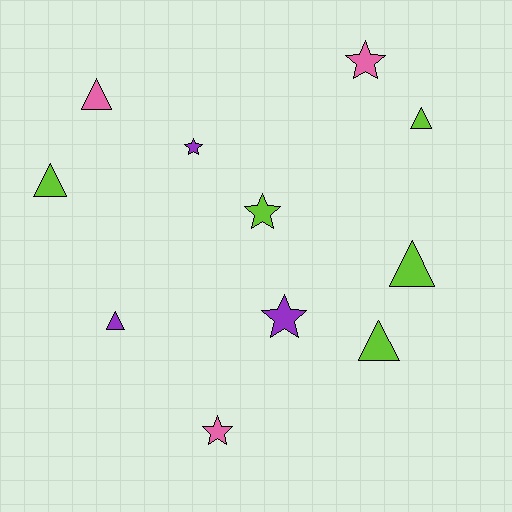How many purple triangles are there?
There is 1 purple triangle.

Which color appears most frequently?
Lime, with 5 objects.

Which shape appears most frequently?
Triangle, with 6 objects.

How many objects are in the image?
There are 11 objects.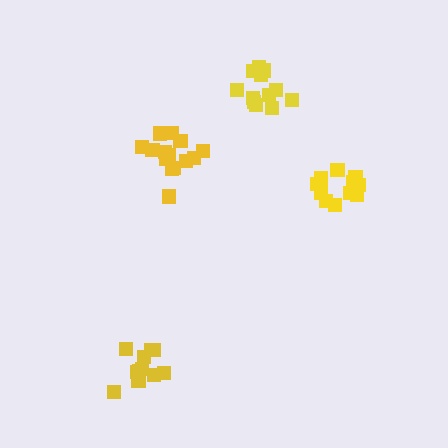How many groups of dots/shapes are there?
There are 4 groups.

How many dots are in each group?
Group 1: 11 dots, Group 2: 11 dots, Group 3: 12 dots, Group 4: 14 dots (48 total).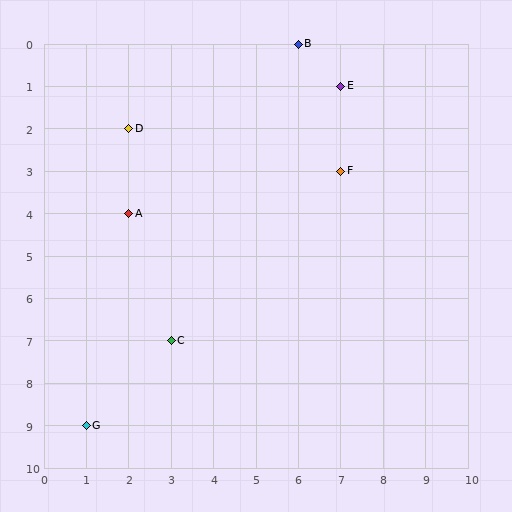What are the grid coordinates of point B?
Point B is at grid coordinates (6, 0).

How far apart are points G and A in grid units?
Points G and A are 1 column and 5 rows apart (about 5.1 grid units diagonally).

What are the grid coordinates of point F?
Point F is at grid coordinates (7, 3).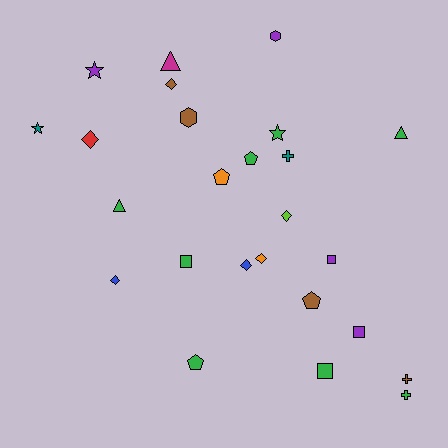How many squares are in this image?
There are 4 squares.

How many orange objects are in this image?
There are 2 orange objects.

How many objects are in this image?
There are 25 objects.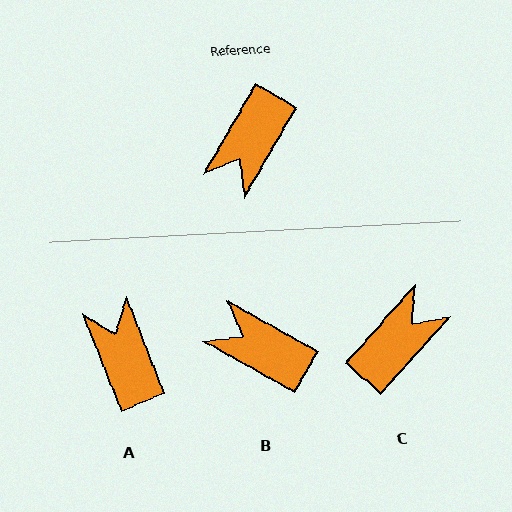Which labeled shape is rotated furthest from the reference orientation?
C, about 168 degrees away.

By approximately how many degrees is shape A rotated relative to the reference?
Approximately 128 degrees clockwise.